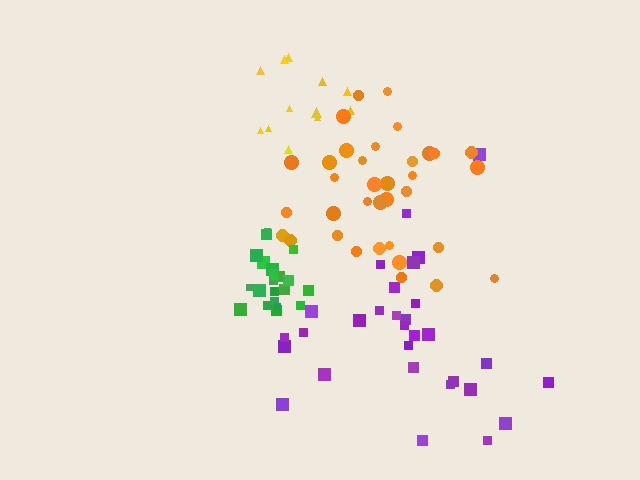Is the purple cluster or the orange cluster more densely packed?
Orange.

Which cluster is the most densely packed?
Green.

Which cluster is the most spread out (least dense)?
Purple.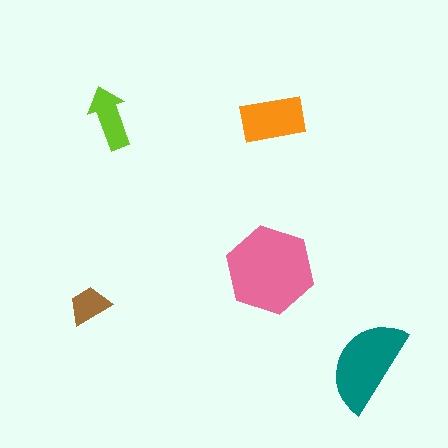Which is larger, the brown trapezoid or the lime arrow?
The lime arrow.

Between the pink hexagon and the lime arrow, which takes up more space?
The pink hexagon.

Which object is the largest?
The pink hexagon.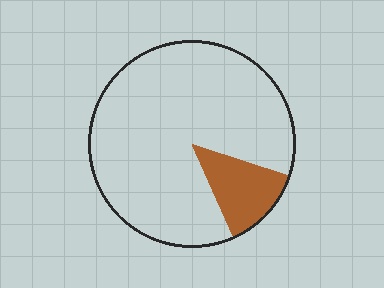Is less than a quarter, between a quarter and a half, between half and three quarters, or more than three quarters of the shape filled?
Less than a quarter.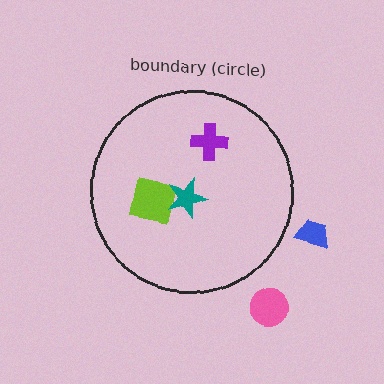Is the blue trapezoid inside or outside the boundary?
Outside.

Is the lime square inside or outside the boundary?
Inside.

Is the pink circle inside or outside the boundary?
Outside.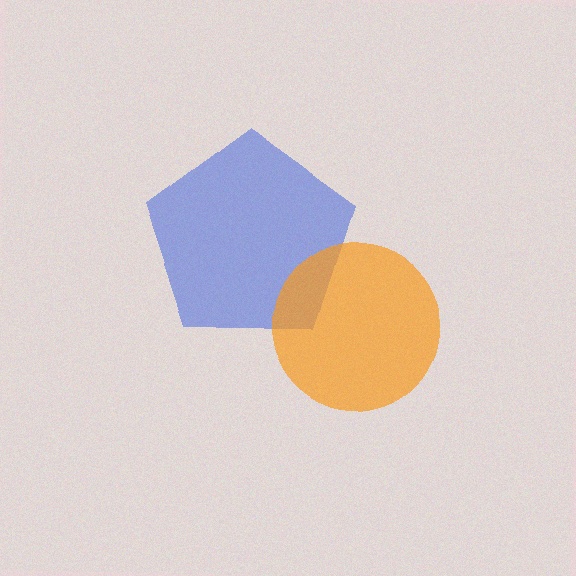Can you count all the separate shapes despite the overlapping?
Yes, there are 2 separate shapes.